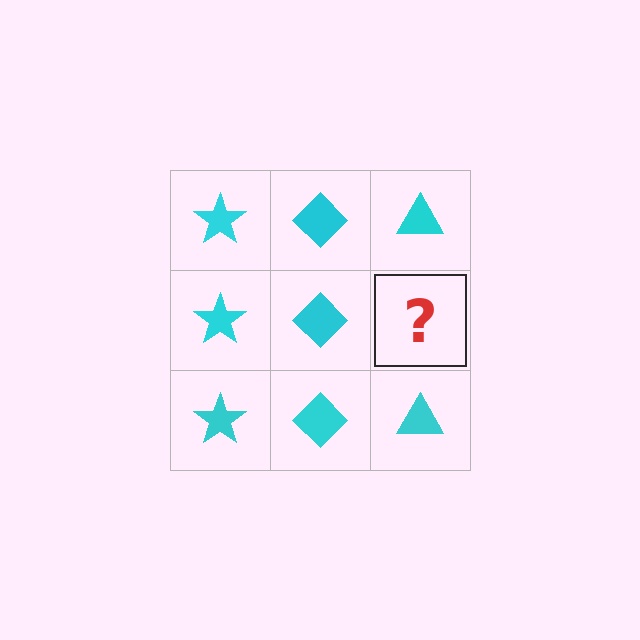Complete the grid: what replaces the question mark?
The question mark should be replaced with a cyan triangle.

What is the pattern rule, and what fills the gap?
The rule is that each column has a consistent shape. The gap should be filled with a cyan triangle.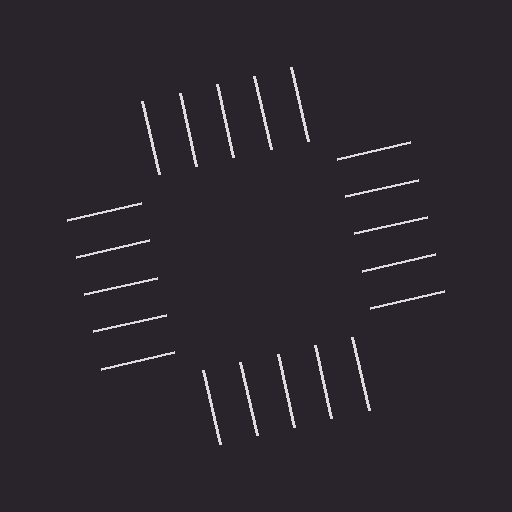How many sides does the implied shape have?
4 sides — the line-ends trace a square.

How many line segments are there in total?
20 — 5 along each of the 4 edges.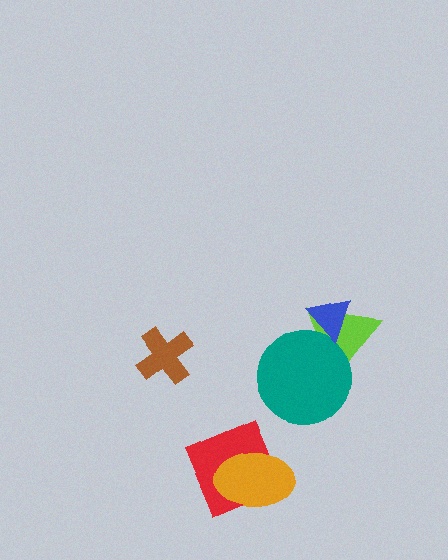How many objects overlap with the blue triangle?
1 object overlaps with the blue triangle.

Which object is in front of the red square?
The orange ellipse is in front of the red square.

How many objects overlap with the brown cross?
0 objects overlap with the brown cross.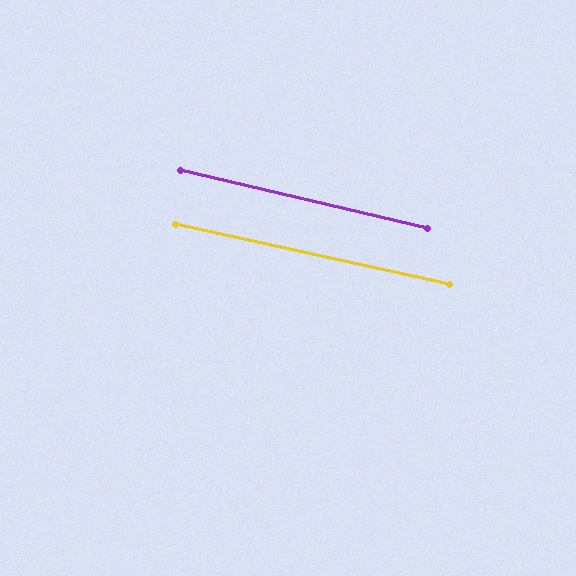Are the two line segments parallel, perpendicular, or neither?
Parallel — their directions differ by only 1.1°.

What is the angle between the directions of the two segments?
Approximately 1 degree.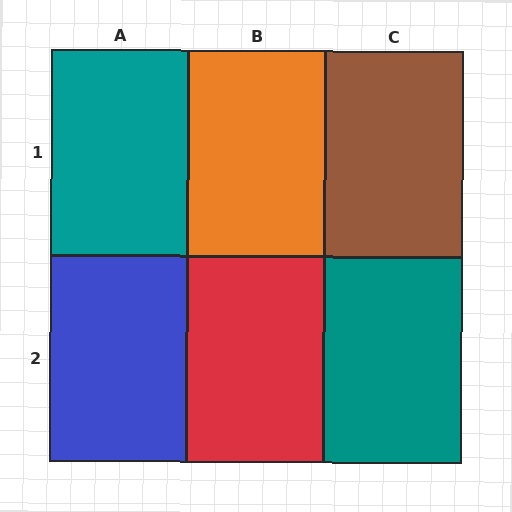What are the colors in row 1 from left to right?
Teal, orange, brown.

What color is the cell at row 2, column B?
Red.